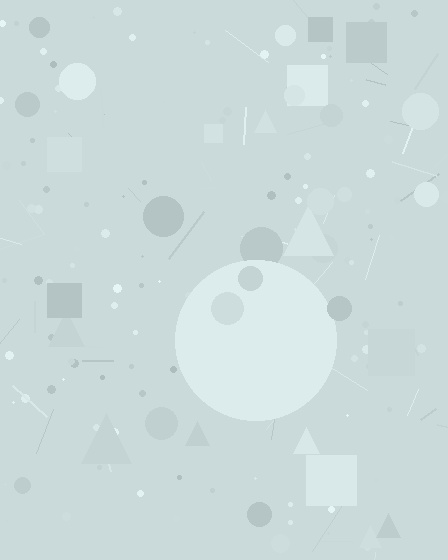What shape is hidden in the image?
A circle is hidden in the image.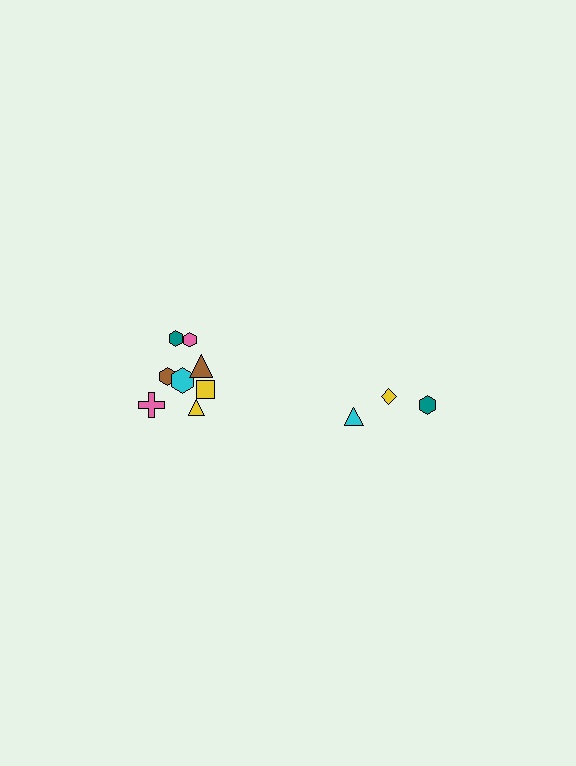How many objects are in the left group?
There are 8 objects.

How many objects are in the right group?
There are 3 objects.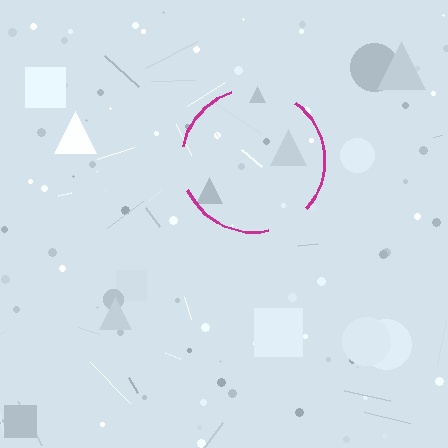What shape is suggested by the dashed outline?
The dashed outline suggests a circle.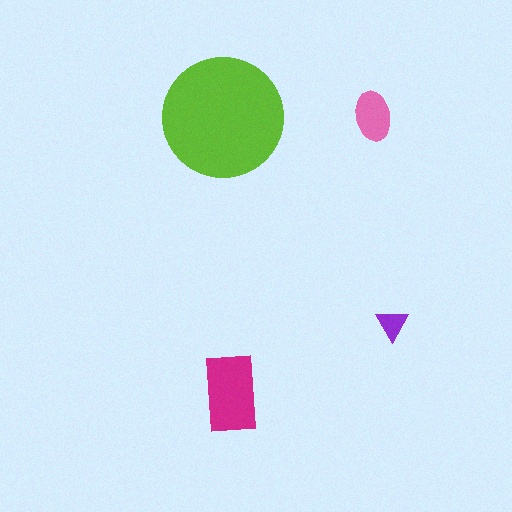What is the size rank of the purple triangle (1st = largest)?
4th.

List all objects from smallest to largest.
The purple triangle, the pink ellipse, the magenta rectangle, the lime circle.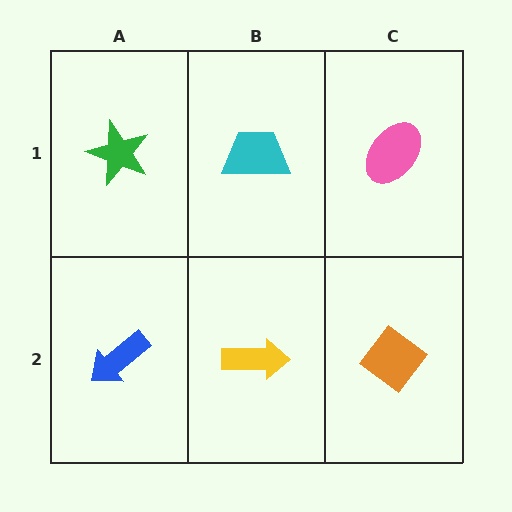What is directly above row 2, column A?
A green star.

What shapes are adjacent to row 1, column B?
A yellow arrow (row 2, column B), a green star (row 1, column A), a pink ellipse (row 1, column C).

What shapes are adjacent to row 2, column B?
A cyan trapezoid (row 1, column B), a blue arrow (row 2, column A), an orange diamond (row 2, column C).